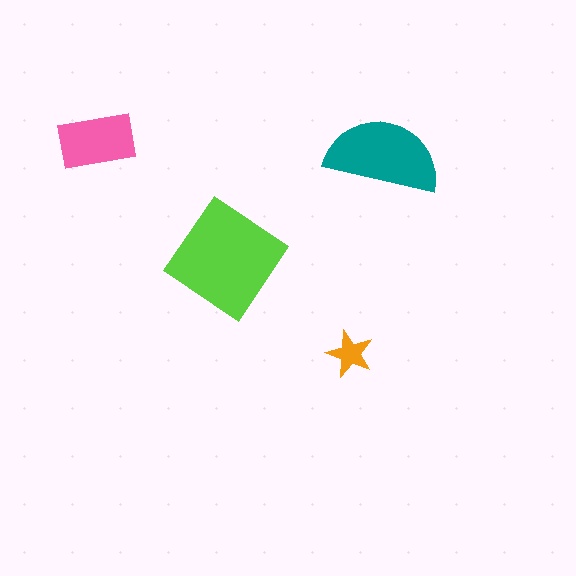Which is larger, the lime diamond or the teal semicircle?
The lime diamond.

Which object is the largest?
The lime diamond.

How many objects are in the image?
There are 4 objects in the image.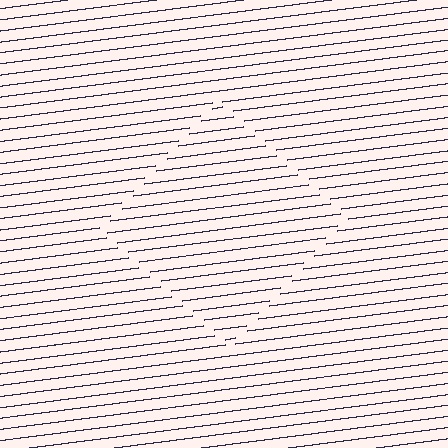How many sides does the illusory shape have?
4 sides — the line-ends trace a square.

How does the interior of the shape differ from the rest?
The interior of the shape contains the same grating, shifted by half a period — the contour is defined by the phase discontinuity where line-ends from the inner and outer gratings abut.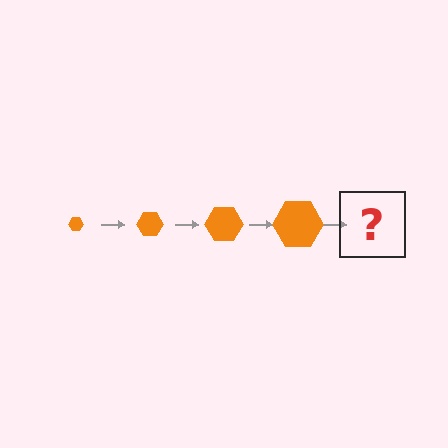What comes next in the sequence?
The next element should be an orange hexagon, larger than the previous one.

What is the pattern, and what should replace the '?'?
The pattern is that the hexagon gets progressively larger each step. The '?' should be an orange hexagon, larger than the previous one.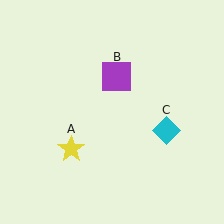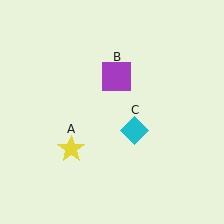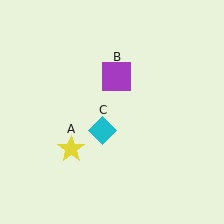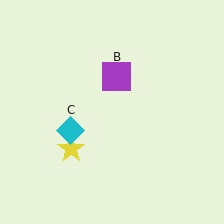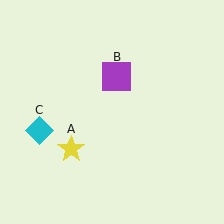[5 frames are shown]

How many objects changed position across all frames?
1 object changed position: cyan diamond (object C).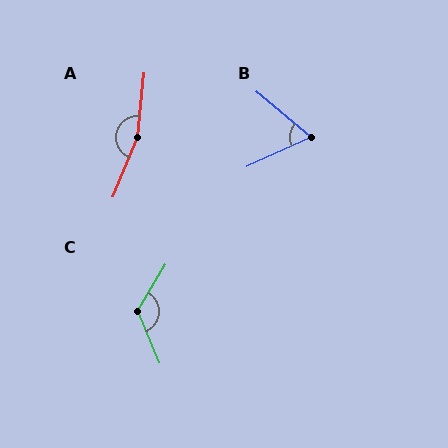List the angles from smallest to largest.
B (64°), C (127°), A (163°).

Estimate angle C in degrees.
Approximately 127 degrees.